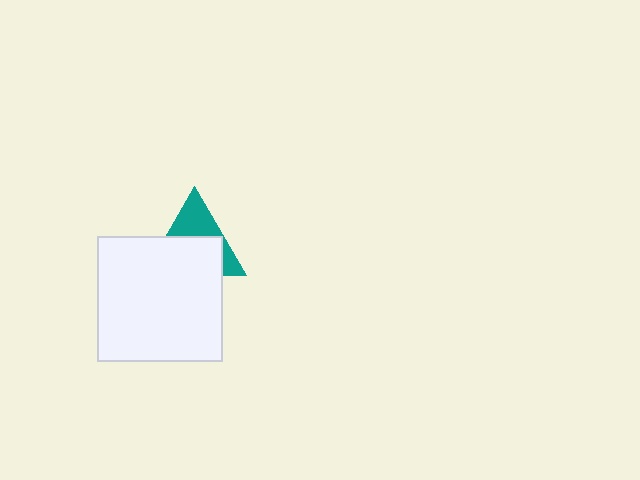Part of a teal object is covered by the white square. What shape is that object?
It is a triangle.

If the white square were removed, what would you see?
You would see the complete teal triangle.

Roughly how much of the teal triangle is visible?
A small part of it is visible (roughly 41%).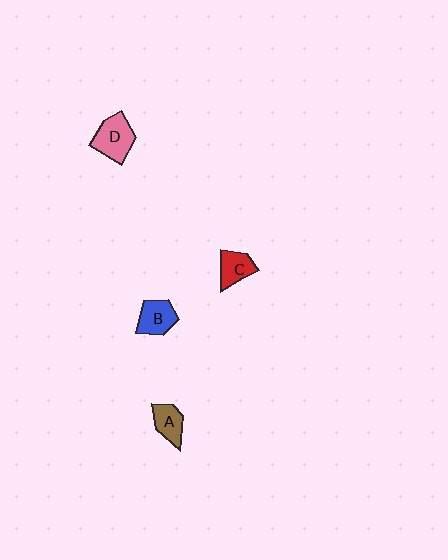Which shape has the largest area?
Shape D (pink).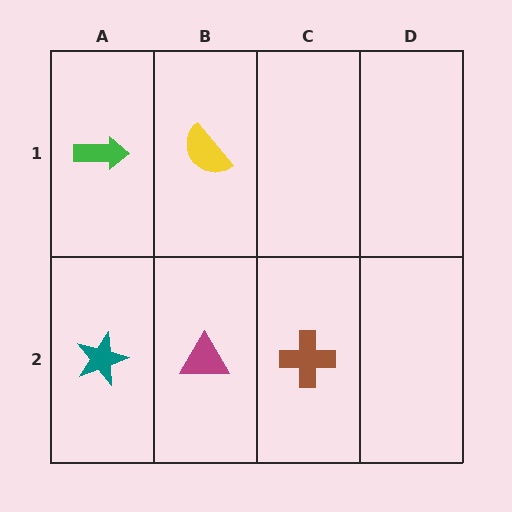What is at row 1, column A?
A green arrow.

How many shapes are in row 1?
2 shapes.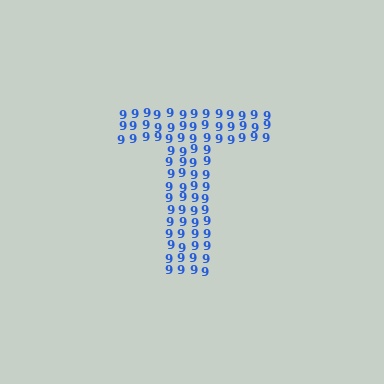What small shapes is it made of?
It is made of small digit 9's.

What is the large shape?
The large shape is the letter T.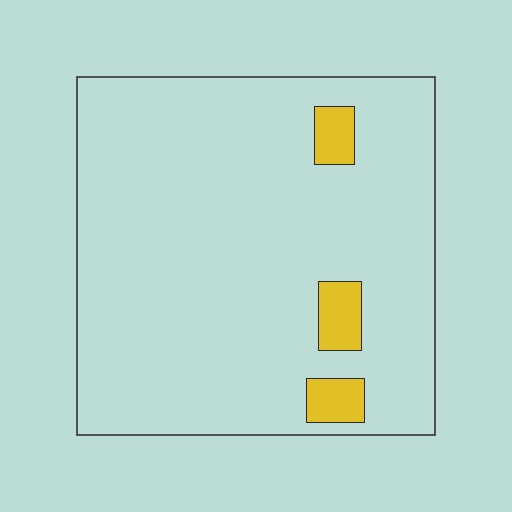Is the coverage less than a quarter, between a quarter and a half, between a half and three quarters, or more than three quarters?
Less than a quarter.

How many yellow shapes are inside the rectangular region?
3.